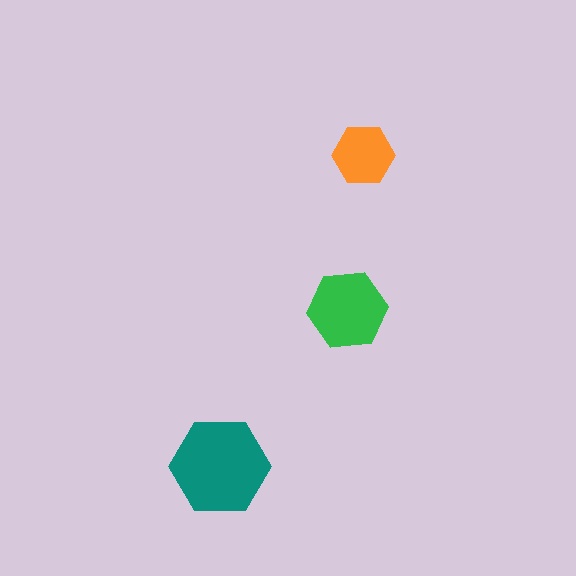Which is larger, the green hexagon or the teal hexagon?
The teal one.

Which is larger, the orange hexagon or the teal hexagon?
The teal one.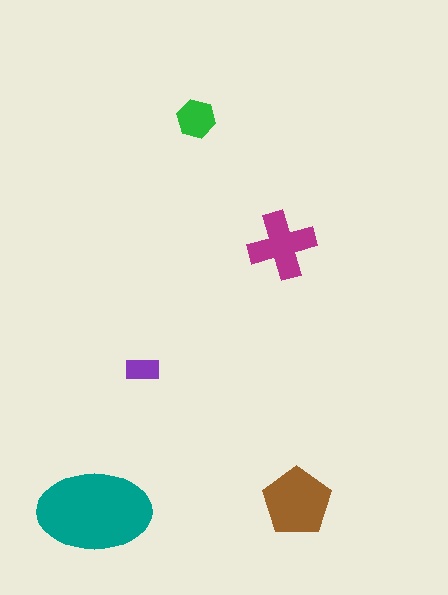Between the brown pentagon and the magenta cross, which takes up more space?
The brown pentagon.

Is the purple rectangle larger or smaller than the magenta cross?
Smaller.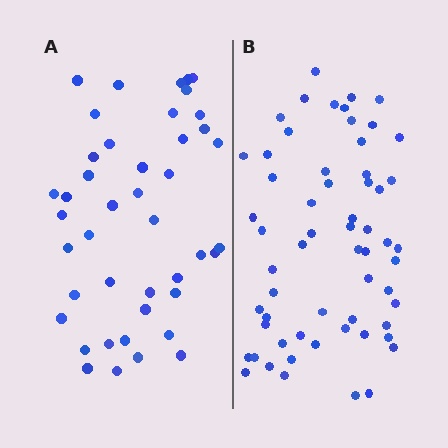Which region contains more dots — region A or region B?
Region B (the right region) has more dots.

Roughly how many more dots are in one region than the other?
Region B has approximately 15 more dots than region A.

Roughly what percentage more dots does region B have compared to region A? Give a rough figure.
About 40% more.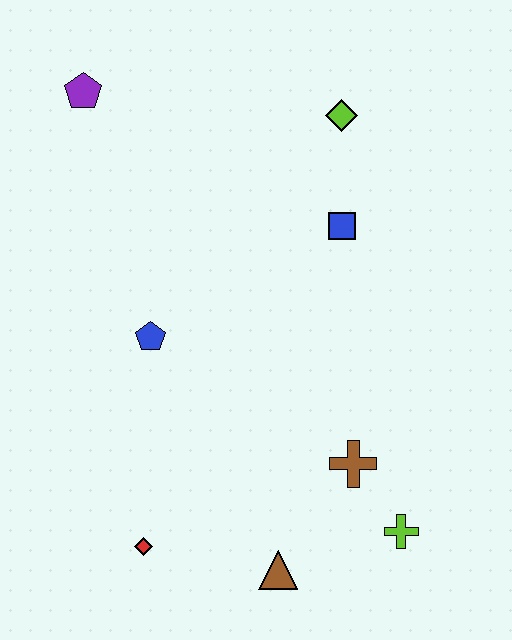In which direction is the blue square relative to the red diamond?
The blue square is above the red diamond.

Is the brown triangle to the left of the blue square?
Yes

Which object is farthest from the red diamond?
The lime diamond is farthest from the red diamond.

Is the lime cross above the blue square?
No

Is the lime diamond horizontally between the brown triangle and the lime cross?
Yes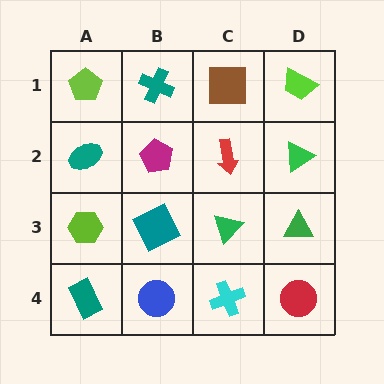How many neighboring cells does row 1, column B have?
3.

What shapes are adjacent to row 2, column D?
A lime trapezoid (row 1, column D), a green triangle (row 3, column D), a red arrow (row 2, column C).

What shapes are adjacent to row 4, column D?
A green triangle (row 3, column D), a cyan cross (row 4, column C).